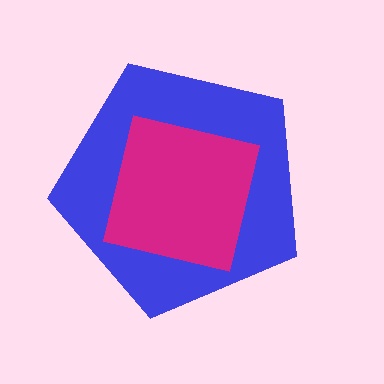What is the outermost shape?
The blue pentagon.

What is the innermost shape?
The magenta square.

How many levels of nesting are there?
2.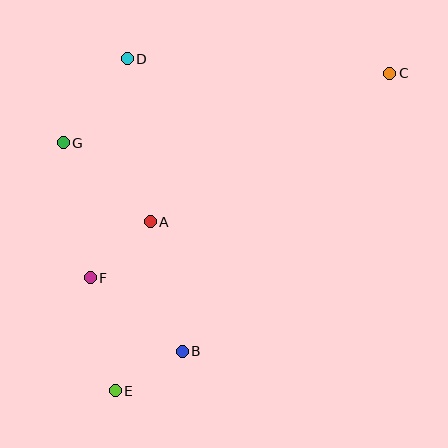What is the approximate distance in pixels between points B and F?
The distance between B and F is approximately 118 pixels.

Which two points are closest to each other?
Points B and E are closest to each other.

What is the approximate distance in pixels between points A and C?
The distance between A and C is approximately 281 pixels.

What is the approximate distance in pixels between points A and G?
The distance between A and G is approximately 117 pixels.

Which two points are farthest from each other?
Points C and E are farthest from each other.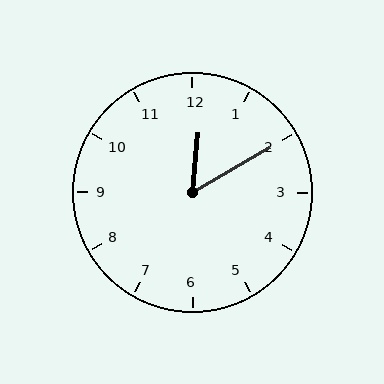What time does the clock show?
12:10.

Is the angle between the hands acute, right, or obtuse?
It is acute.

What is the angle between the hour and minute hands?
Approximately 55 degrees.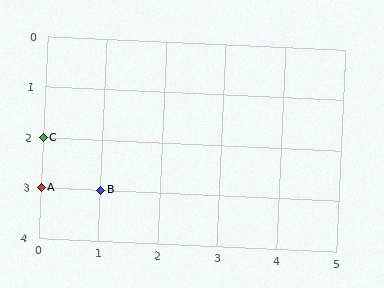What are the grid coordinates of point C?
Point C is at grid coordinates (0, 2).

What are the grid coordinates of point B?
Point B is at grid coordinates (1, 3).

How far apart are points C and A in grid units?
Points C and A are 1 row apart.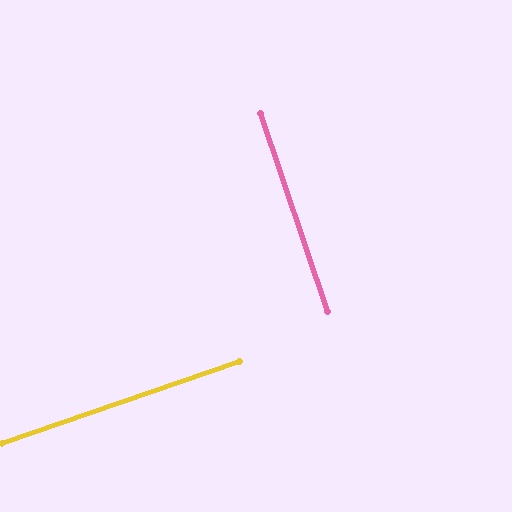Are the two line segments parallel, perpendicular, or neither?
Perpendicular — they meet at approximately 90°.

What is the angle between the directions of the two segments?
Approximately 90 degrees.